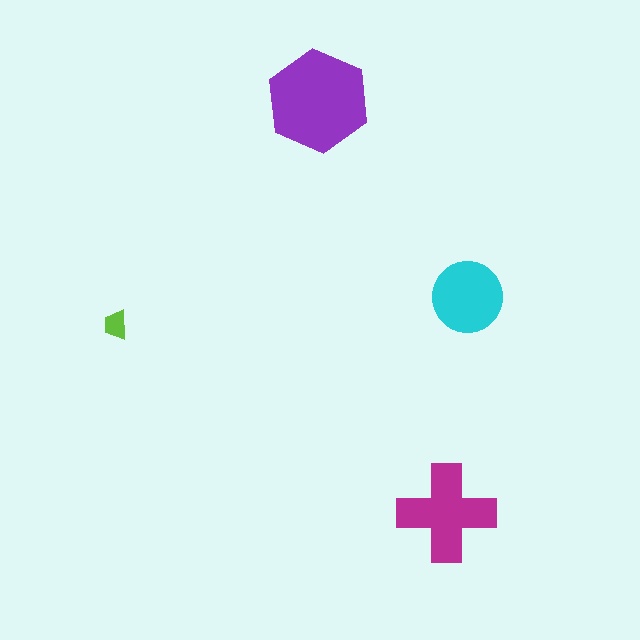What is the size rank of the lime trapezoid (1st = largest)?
4th.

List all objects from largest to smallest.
The purple hexagon, the magenta cross, the cyan circle, the lime trapezoid.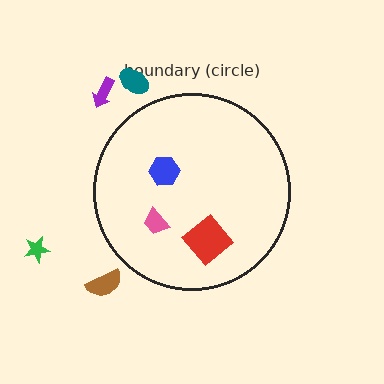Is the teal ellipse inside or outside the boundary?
Outside.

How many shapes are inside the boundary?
3 inside, 4 outside.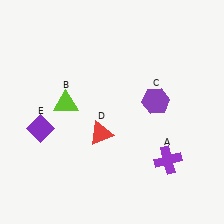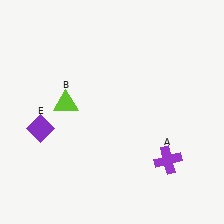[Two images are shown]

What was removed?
The red triangle (D), the purple hexagon (C) were removed in Image 2.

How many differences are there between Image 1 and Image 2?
There are 2 differences between the two images.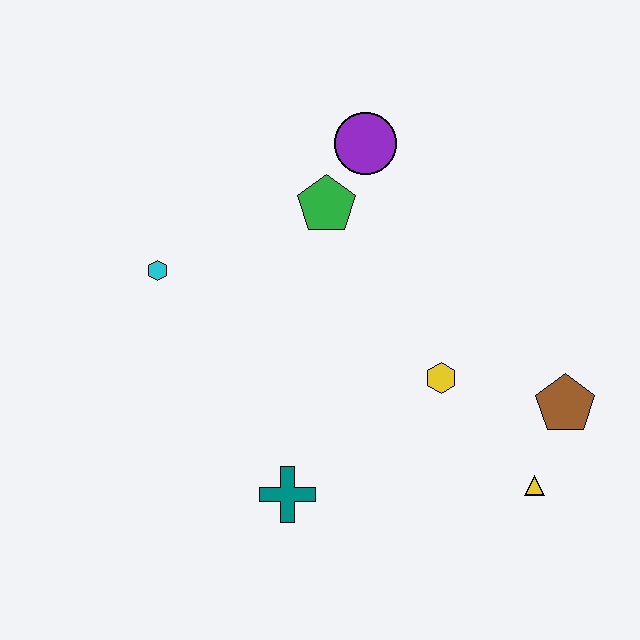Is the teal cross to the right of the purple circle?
No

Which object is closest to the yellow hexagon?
The brown pentagon is closest to the yellow hexagon.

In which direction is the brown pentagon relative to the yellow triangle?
The brown pentagon is above the yellow triangle.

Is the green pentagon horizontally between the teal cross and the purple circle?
Yes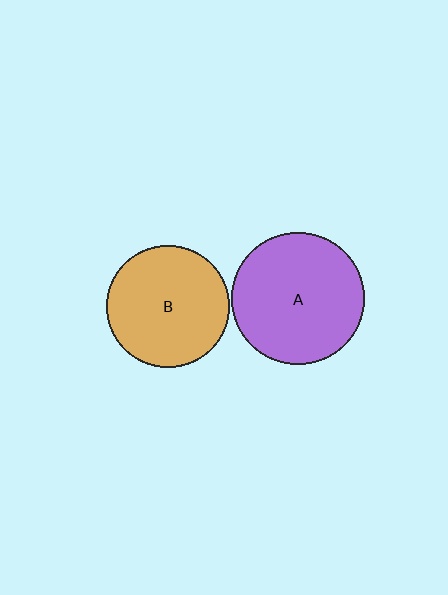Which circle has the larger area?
Circle A (purple).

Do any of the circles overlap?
No, none of the circles overlap.